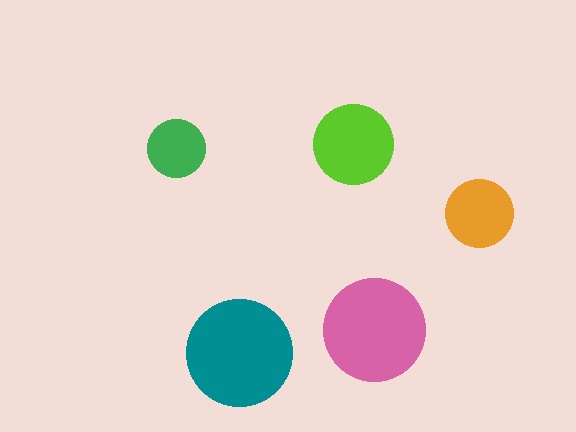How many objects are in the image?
There are 5 objects in the image.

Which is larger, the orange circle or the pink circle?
The pink one.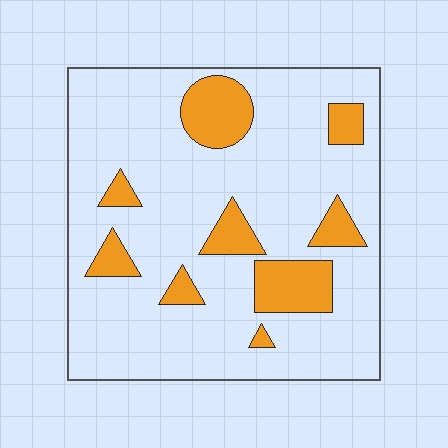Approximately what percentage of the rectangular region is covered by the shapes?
Approximately 20%.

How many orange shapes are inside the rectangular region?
9.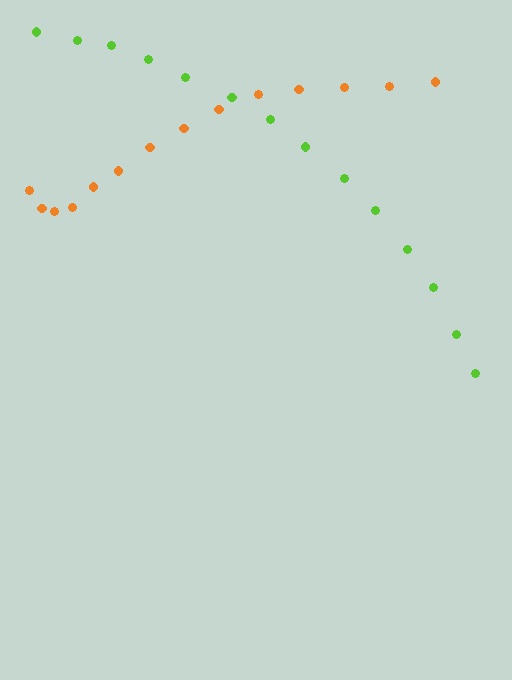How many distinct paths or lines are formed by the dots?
There are 2 distinct paths.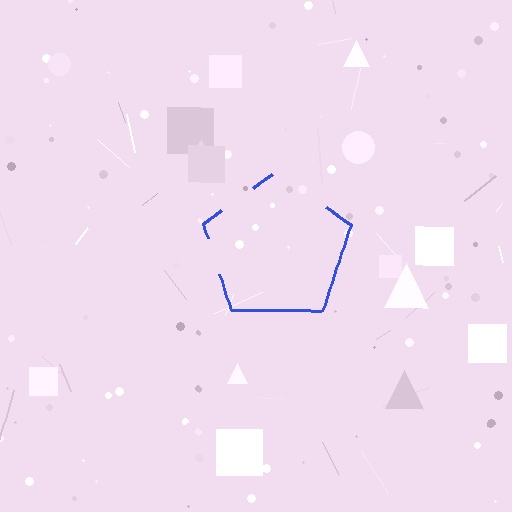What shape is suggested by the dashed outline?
The dashed outline suggests a pentagon.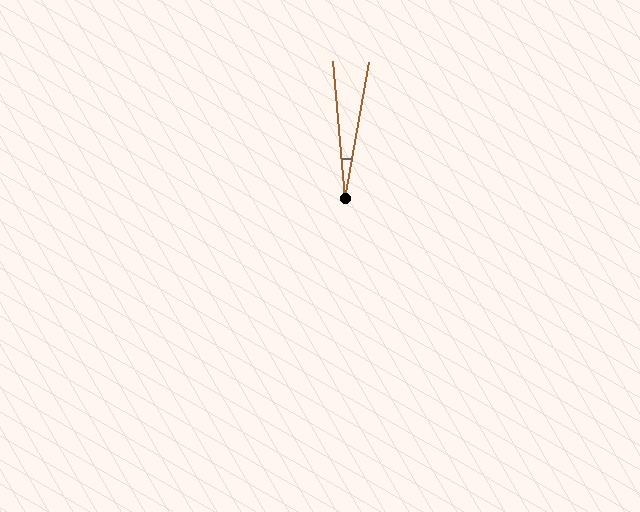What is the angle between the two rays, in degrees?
Approximately 15 degrees.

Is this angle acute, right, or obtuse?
It is acute.